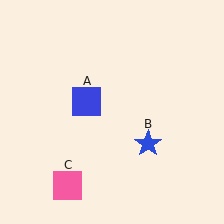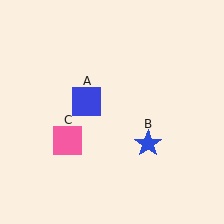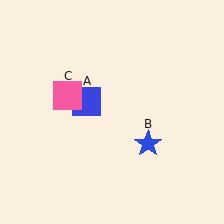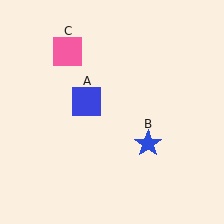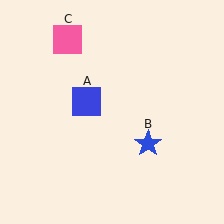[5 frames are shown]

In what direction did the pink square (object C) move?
The pink square (object C) moved up.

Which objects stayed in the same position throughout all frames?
Blue square (object A) and blue star (object B) remained stationary.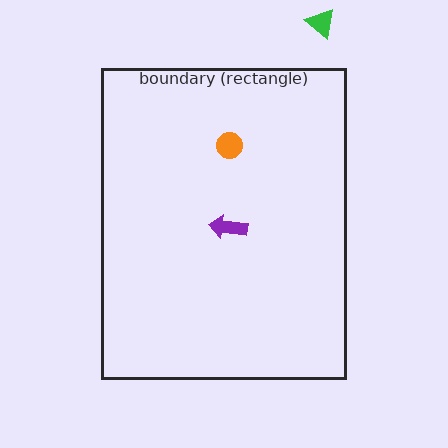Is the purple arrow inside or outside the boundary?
Inside.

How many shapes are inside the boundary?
2 inside, 1 outside.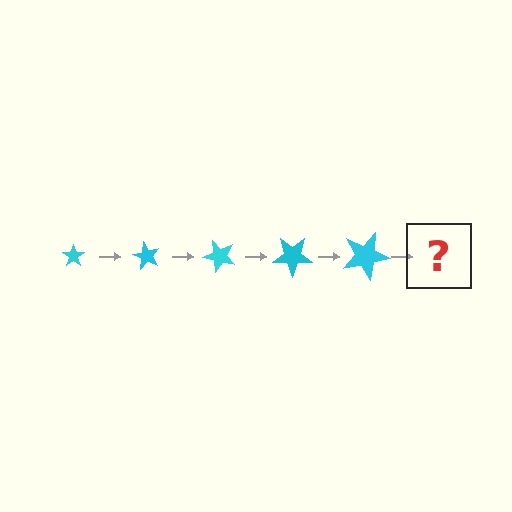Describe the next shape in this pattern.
It should be a star, larger than the previous one and rotated 300 degrees from the start.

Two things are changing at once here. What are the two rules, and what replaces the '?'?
The two rules are that the star grows larger each step and it rotates 60 degrees each step. The '?' should be a star, larger than the previous one and rotated 300 degrees from the start.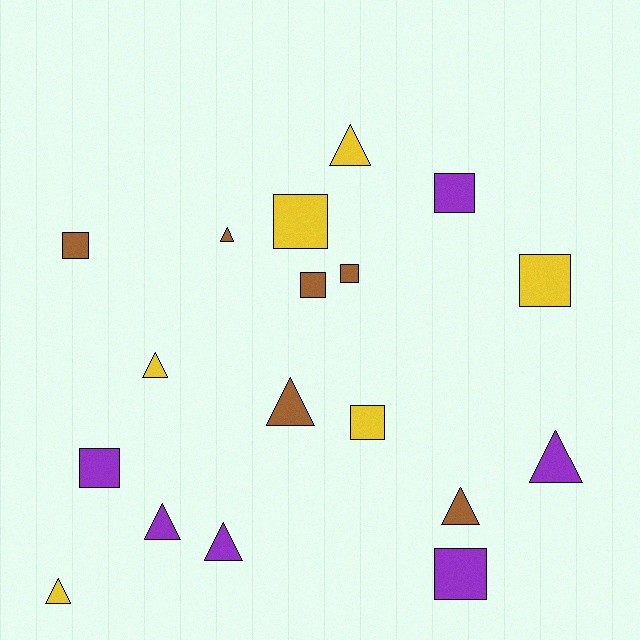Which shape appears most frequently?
Triangle, with 9 objects.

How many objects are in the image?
There are 18 objects.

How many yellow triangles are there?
There are 3 yellow triangles.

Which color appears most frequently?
Brown, with 6 objects.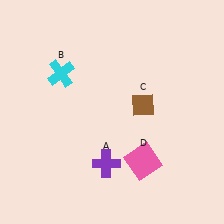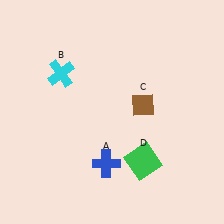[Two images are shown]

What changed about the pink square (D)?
In Image 1, D is pink. In Image 2, it changed to green.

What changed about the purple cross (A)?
In Image 1, A is purple. In Image 2, it changed to blue.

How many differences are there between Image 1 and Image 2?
There are 2 differences between the two images.